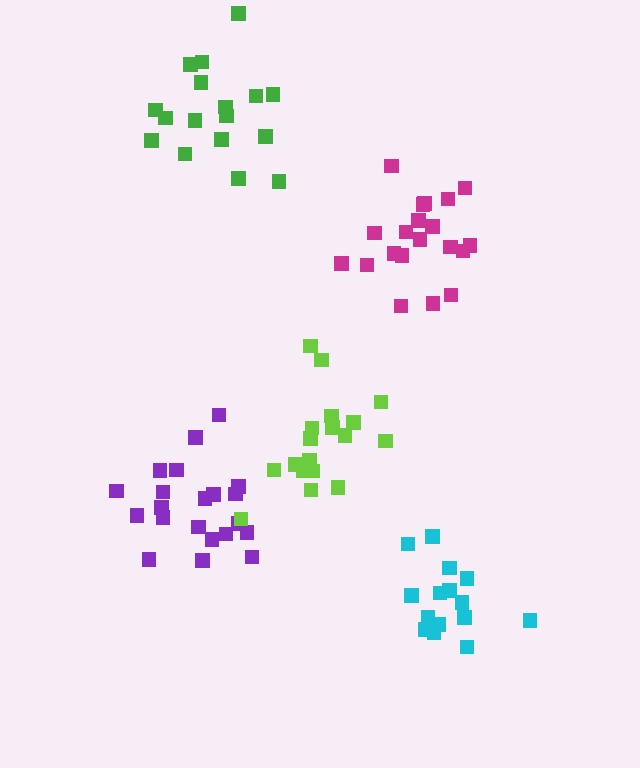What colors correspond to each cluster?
The clusters are colored: cyan, magenta, green, purple, lime.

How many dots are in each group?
Group 1: 16 dots, Group 2: 20 dots, Group 3: 17 dots, Group 4: 21 dots, Group 5: 18 dots (92 total).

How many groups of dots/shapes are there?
There are 5 groups.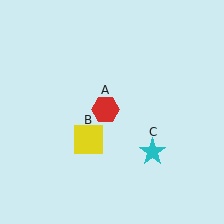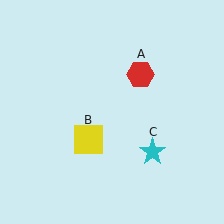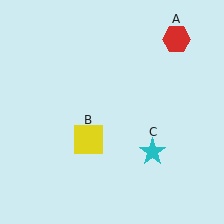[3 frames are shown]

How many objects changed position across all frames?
1 object changed position: red hexagon (object A).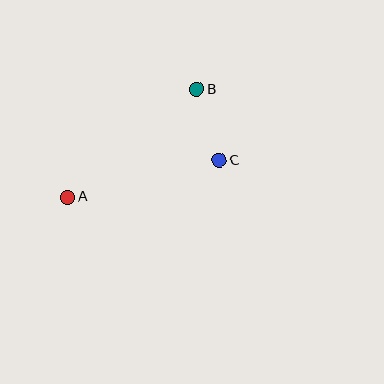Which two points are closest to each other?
Points B and C are closest to each other.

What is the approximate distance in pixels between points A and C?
The distance between A and C is approximately 156 pixels.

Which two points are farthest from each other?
Points A and B are farthest from each other.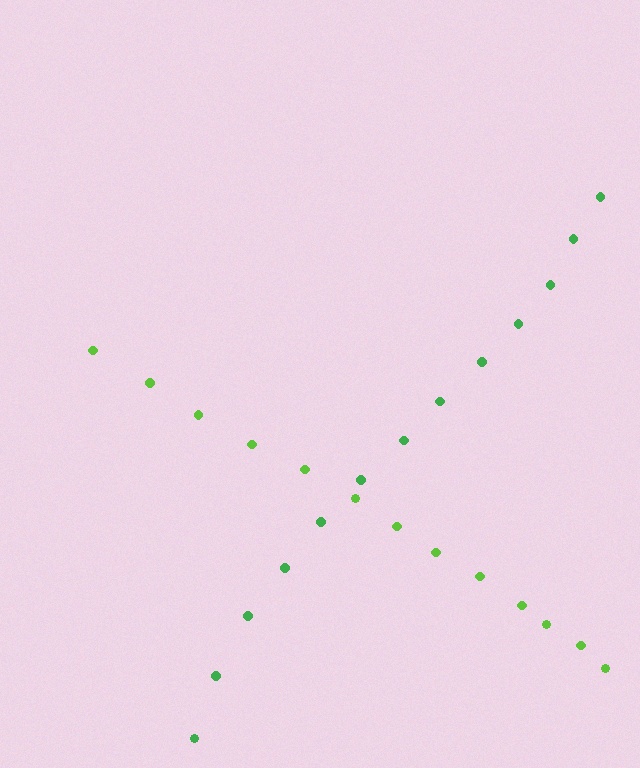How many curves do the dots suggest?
There are 2 distinct paths.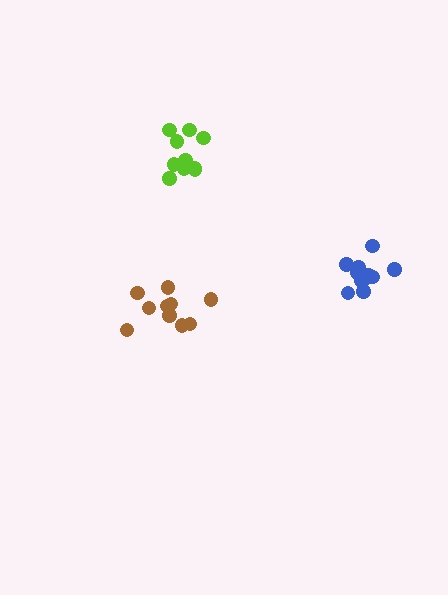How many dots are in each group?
Group 1: 10 dots, Group 2: 11 dots, Group 3: 10 dots (31 total).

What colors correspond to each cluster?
The clusters are colored: brown, blue, lime.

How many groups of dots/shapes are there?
There are 3 groups.